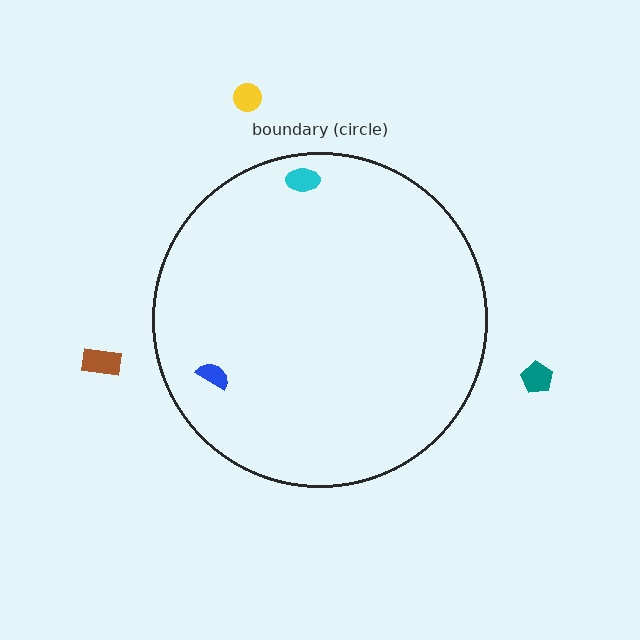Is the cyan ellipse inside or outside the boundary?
Inside.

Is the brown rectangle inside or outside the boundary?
Outside.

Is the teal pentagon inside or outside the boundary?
Outside.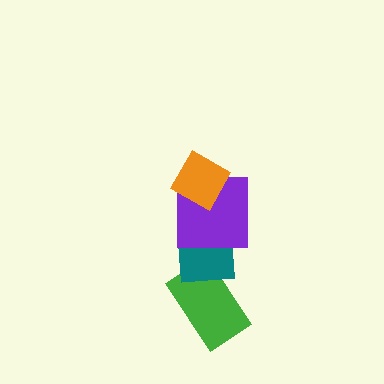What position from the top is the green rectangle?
The green rectangle is 4th from the top.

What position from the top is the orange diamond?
The orange diamond is 1st from the top.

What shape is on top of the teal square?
The purple square is on top of the teal square.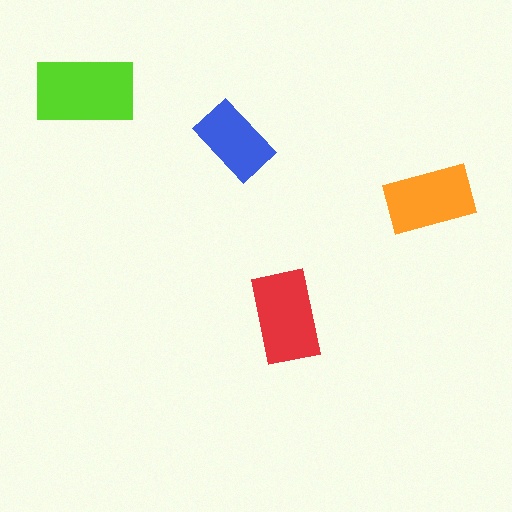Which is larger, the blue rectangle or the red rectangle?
The red one.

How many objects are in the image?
There are 4 objects in the image.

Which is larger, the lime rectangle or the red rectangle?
The lime one.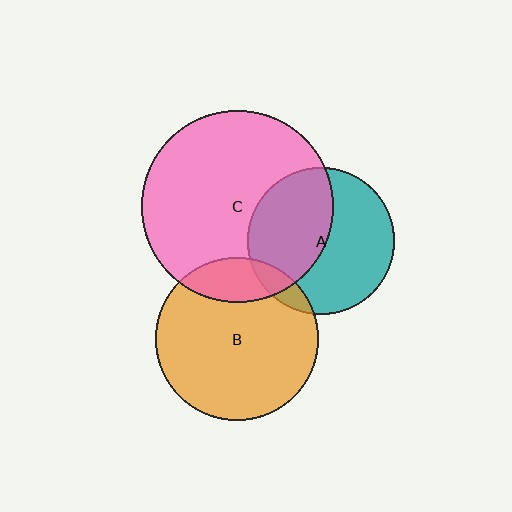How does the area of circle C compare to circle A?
Approximately 1.7 times.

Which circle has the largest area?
Circle C (pink).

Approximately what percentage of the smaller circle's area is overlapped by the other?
Approximately 10%.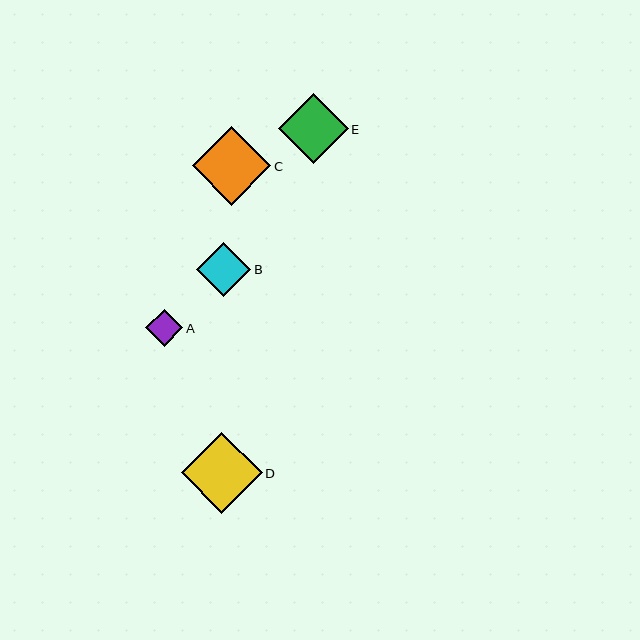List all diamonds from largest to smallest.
From largest to smallest: D, C, E, B, A.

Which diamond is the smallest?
Diamond A is the smallest with a size of approximately 37 pixels.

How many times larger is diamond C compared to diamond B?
Diamond C is approximately 1.5 times the size of diamond B.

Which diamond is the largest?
Diamond D is the largest with a size of approximately 81 pixels.